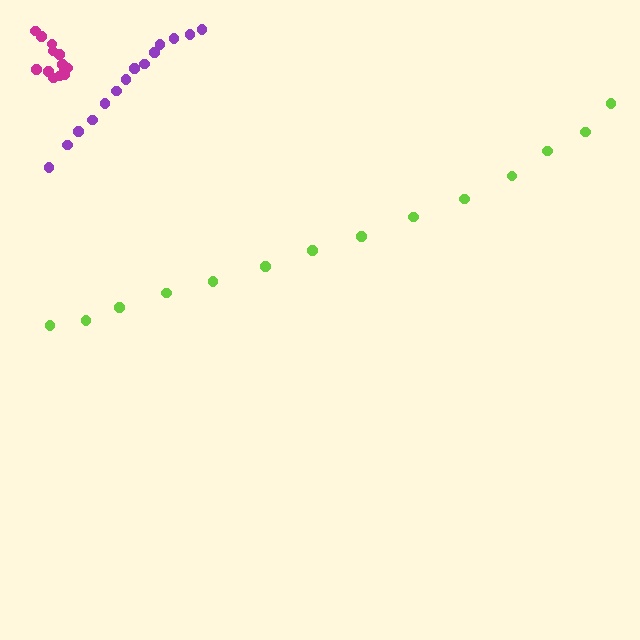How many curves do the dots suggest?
There are 3 distinct paths.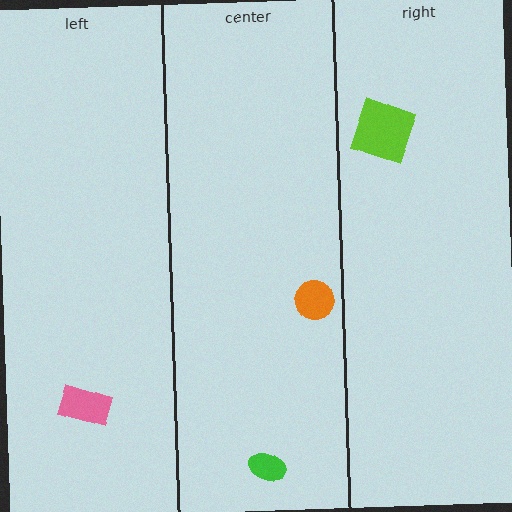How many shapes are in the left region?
1.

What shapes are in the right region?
The lime square.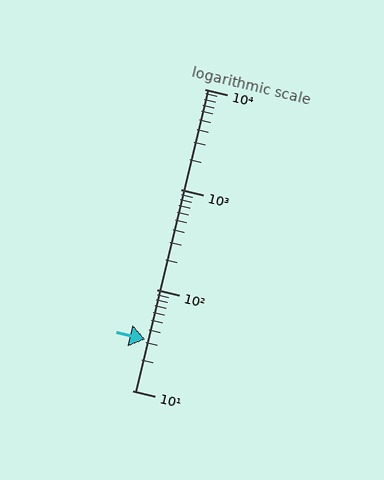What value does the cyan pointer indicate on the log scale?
The pointer indicates approximately 32.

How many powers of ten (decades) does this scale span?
The scale spans 3 decades, from 10 to 10000.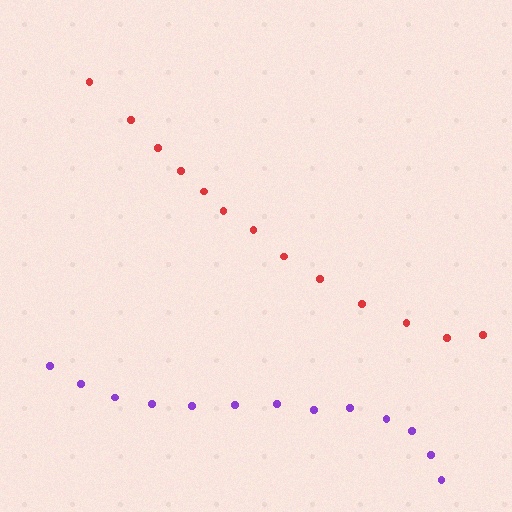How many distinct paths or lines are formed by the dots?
There are 2 distinct paths.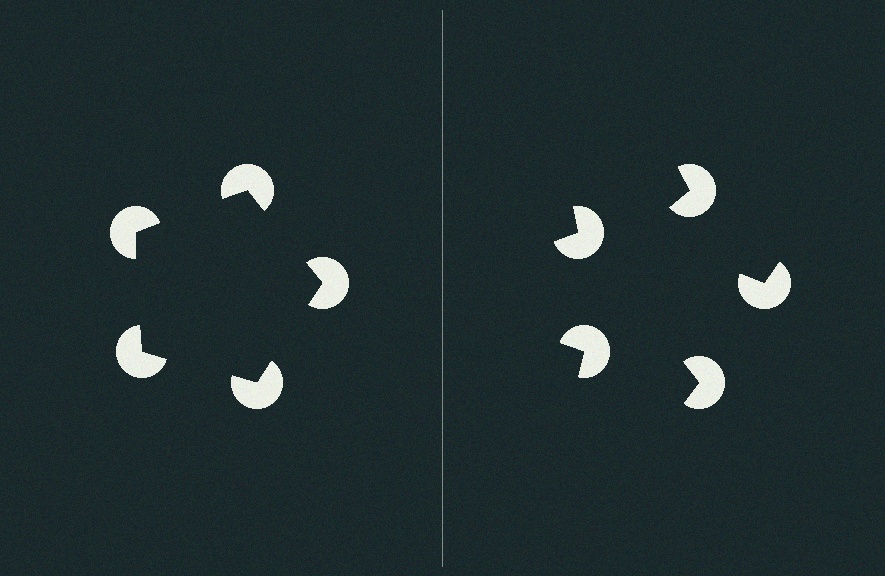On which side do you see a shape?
An illusory pentagon appears on the left side. On the right side the wedge cuts are rotated, so no coherent shape forms.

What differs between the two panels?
The pac-man discs are positioned identically on both sides; only the wedge orientations differ. On the left they align to a pentagon; on the right they are misaligned.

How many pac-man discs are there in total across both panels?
10 — 5 on each side.